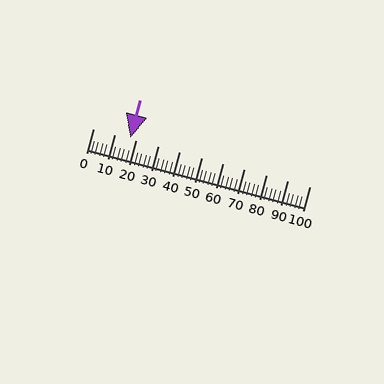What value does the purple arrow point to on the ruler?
The purple arrow points to approximately 17.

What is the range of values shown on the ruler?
The ruler shows values from 0 to 100.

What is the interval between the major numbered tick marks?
The major tick marks are spaced 10 units apart.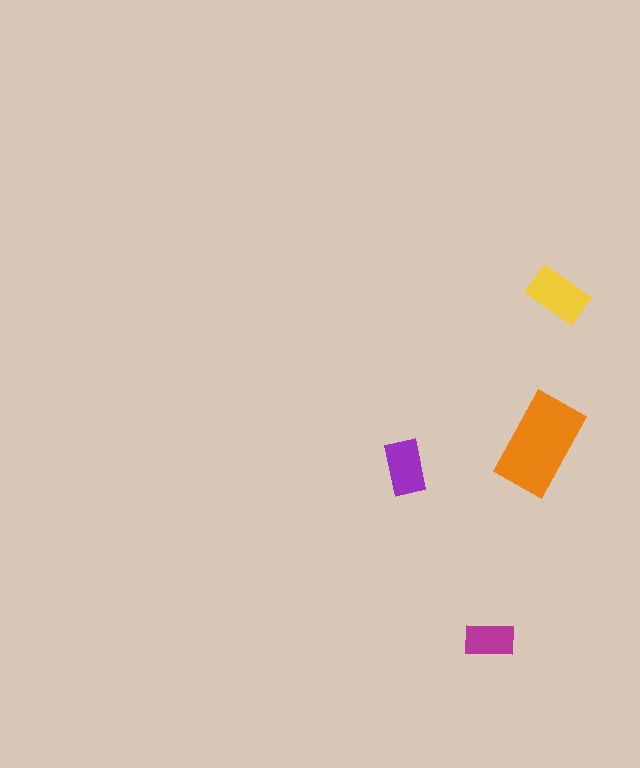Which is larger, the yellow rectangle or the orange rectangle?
The orange one.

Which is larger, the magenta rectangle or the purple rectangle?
The purple one.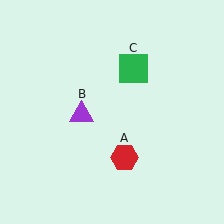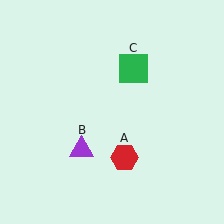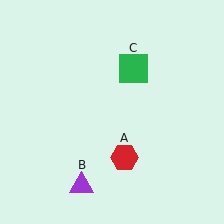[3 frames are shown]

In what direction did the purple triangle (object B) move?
The purple triangle (object B) moved down.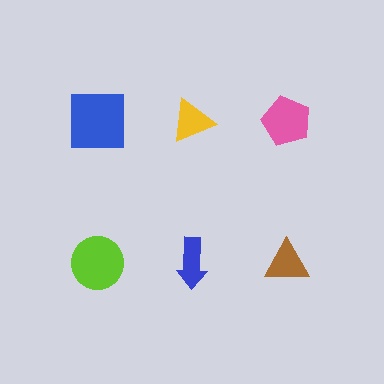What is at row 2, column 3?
A brown triangle.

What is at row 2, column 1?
A lime circle.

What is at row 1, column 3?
A pink pentagon.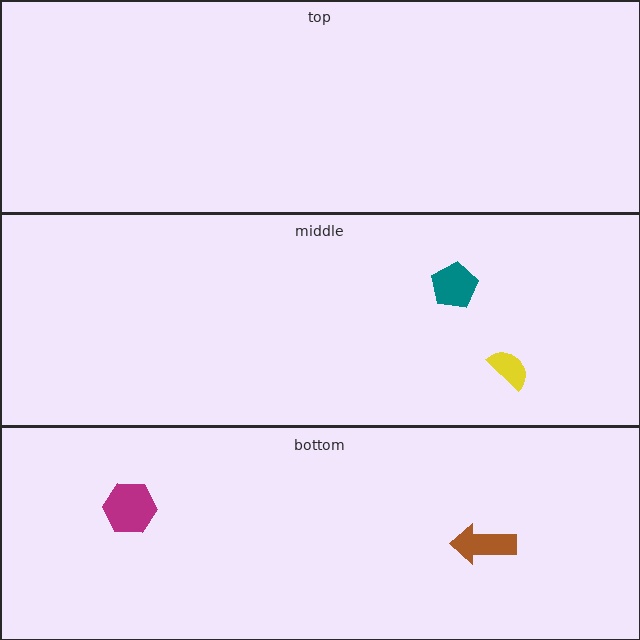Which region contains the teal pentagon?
The middle region.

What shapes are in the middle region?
The yellow semicircle, the teal pentagon.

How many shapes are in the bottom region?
2.